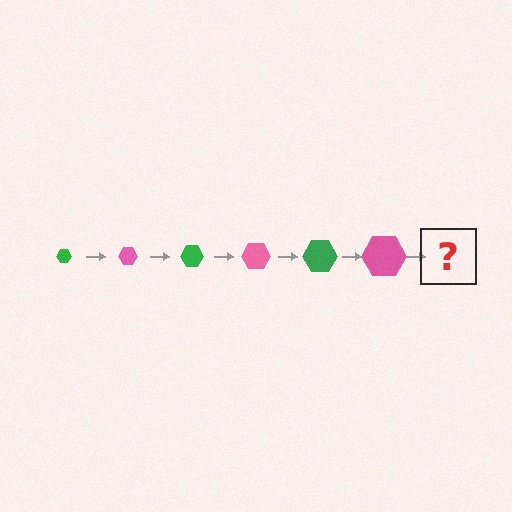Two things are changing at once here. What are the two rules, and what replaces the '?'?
The two rules are that the hexagon grows larger each step and the color cycles through green and pink. The '?' should be a green hexagon, larger than the previous one.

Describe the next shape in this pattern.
It should be a green hexagon, larger than the previous one.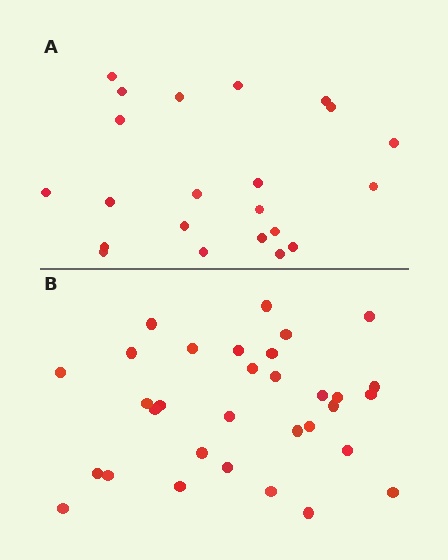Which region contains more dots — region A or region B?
Region B (the bottom region) has more dots.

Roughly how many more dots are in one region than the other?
Region B has roughly 10 or so more dots than region A.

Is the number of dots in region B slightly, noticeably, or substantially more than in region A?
Region B has substantially more. The ratio is roughly 1.5 to 1.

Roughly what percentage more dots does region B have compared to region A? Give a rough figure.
About 45% more.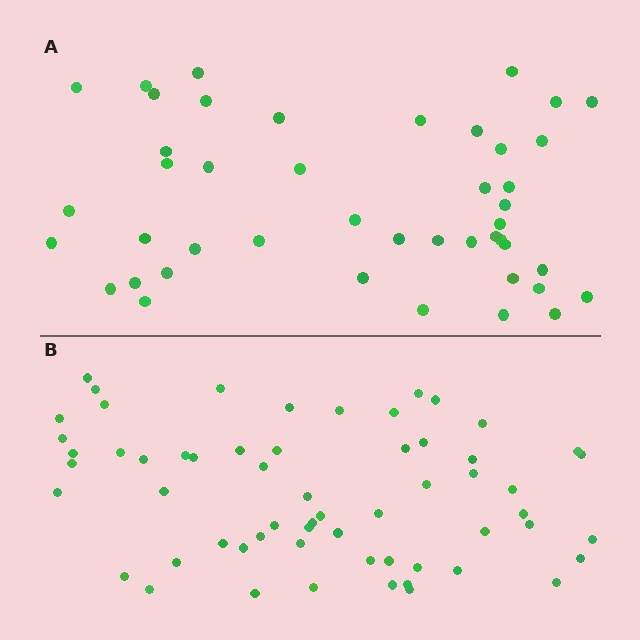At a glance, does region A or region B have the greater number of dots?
Region B (the bottom region) has more dots.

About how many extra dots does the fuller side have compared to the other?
Region B has approximately 15 more dots than region A.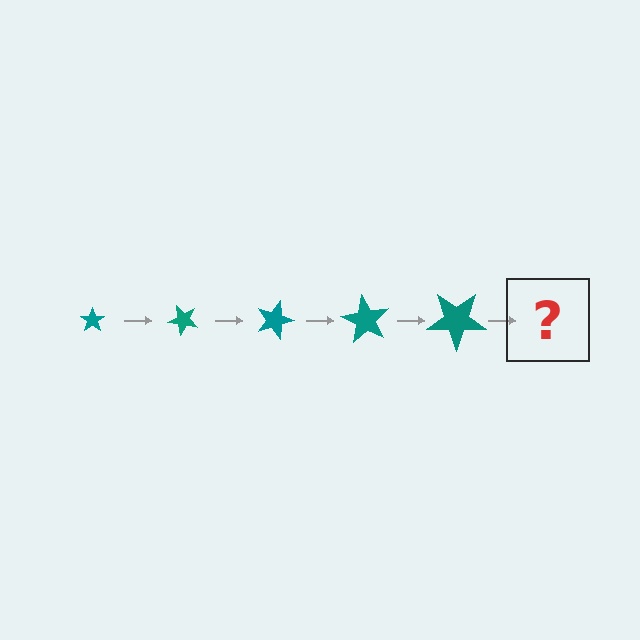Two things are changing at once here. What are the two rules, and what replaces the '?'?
The two rules are that the star grows larger each step and it rotates 45 degrees each step. The '?' should be a star, larger than the previous one and rotated 225 degrees from the start.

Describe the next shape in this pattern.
It should be a star, larger than the previous one and rotated 225 degrees from the start.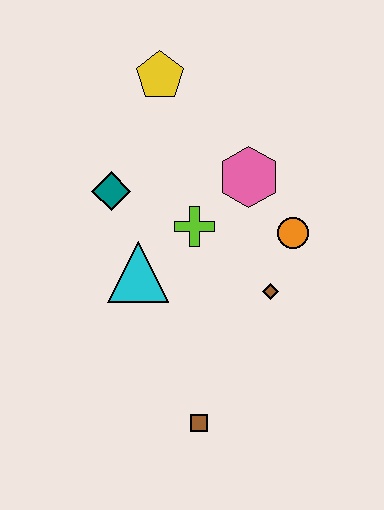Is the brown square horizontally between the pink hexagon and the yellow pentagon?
Yes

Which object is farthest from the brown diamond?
The yellow pentagon is farthest from the brown diamond.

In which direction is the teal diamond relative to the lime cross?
The teal diamond is to the left of the lime cross.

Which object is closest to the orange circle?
The brown diamond is closest to the orange circle.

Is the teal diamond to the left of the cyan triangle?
Yes